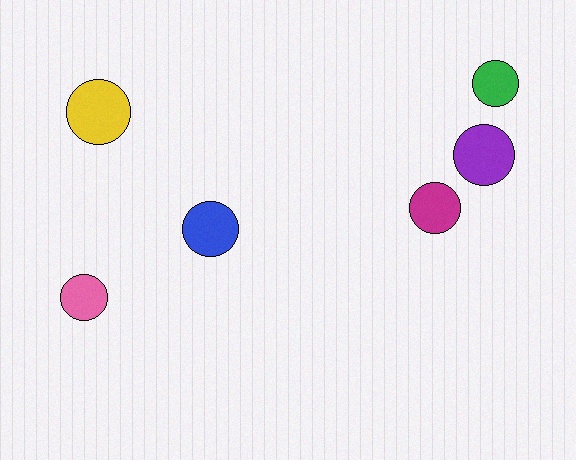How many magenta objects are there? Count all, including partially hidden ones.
There is 1 magenta object.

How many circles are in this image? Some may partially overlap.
There are 6 circles.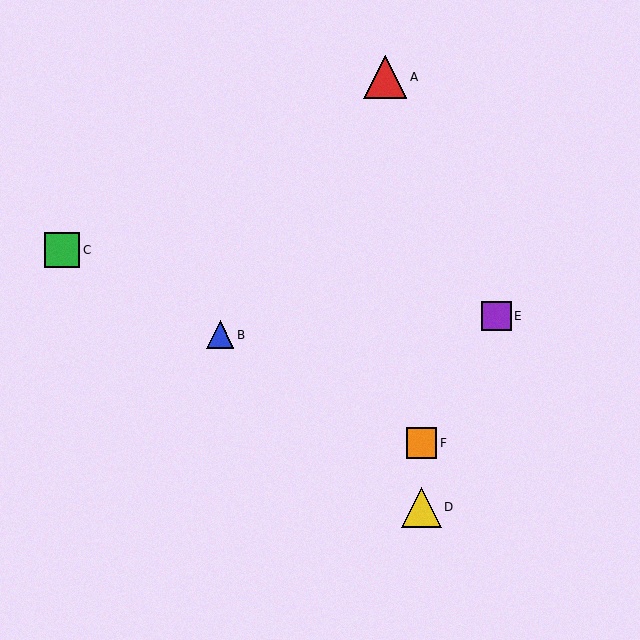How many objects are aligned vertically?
2 objects (D, F) are aligned vertically.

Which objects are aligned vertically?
Objects D, F are aligned vertically.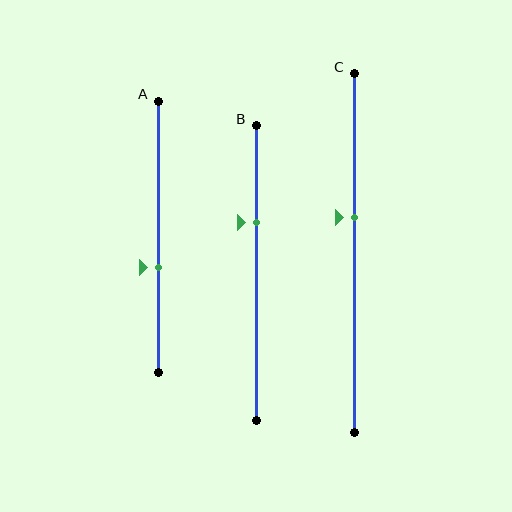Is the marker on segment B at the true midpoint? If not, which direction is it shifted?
No, the marker on segment B is shifted upward by about 17% of the segment length.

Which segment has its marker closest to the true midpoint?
Segment C has its marker closest to the true midpoint.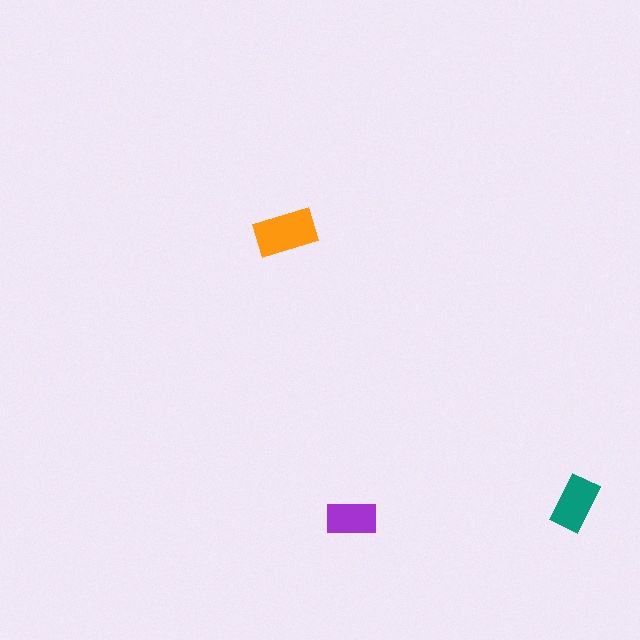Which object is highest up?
The orange rectangle is topmost.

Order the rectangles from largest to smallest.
the orange one, the teal one, the purple one.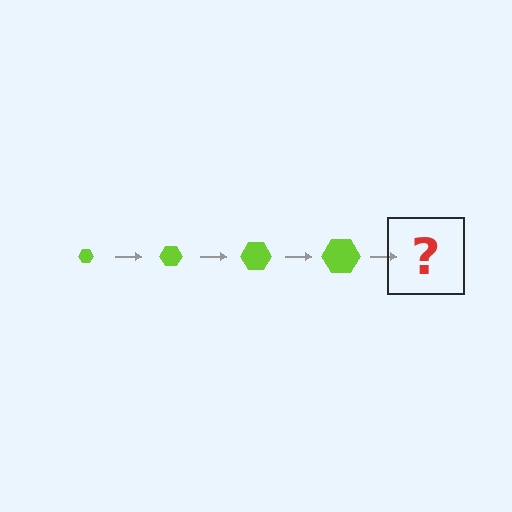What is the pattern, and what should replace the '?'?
The pattern is that the hexagon gets progressively larger each step. The '?' should be a lime hexagon, larger than the previous one.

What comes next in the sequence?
The next element should be a lime hexagon, larger than the previous one.